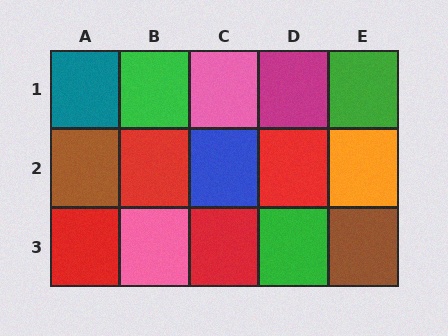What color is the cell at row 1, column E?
Green.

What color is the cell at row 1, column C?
Pink.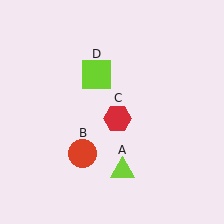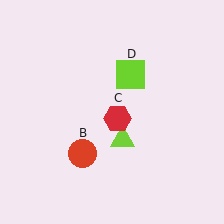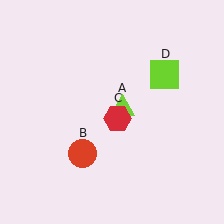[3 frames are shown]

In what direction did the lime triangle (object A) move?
The lime triangle (object A) moved up.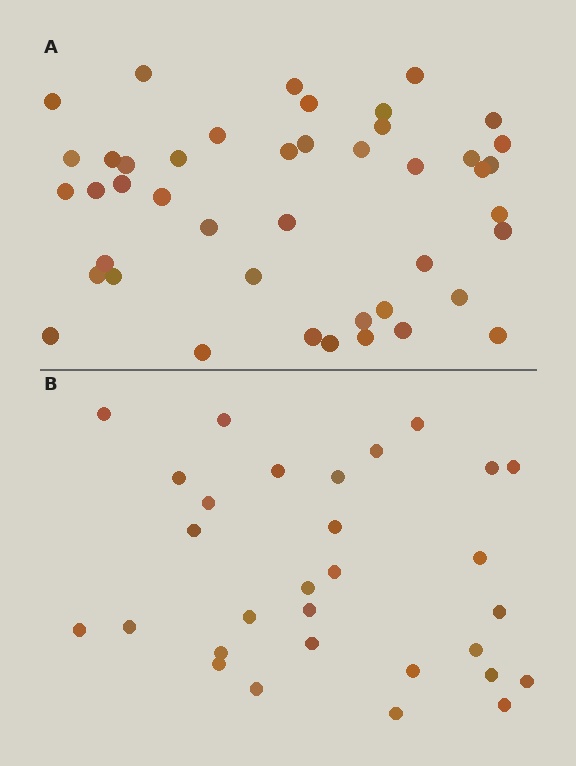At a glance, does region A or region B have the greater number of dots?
Region A (the top region) has more dots.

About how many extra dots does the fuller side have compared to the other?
Region A has approximately 15 more dots than region B.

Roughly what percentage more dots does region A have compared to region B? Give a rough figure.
About 45% more.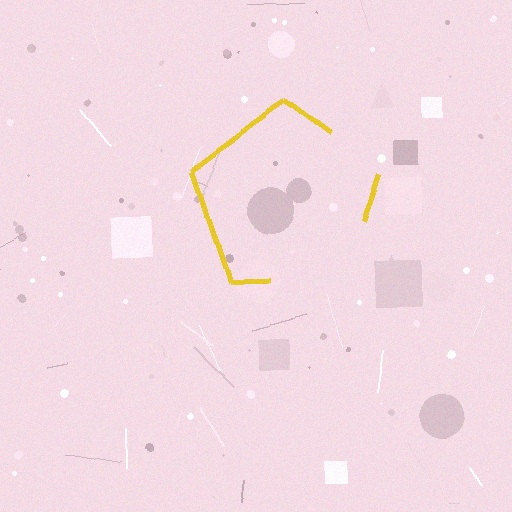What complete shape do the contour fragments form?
The contour fragments form a pentagon.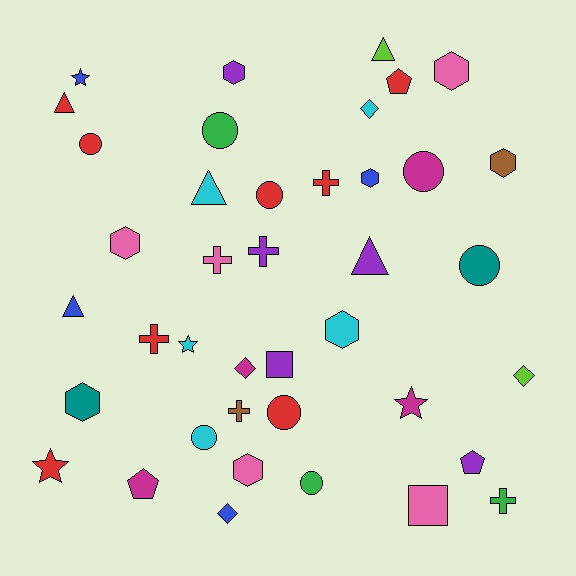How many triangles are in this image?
There are 5 triangles.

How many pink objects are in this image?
There are 5 pink objects.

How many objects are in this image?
There are 40 objects.